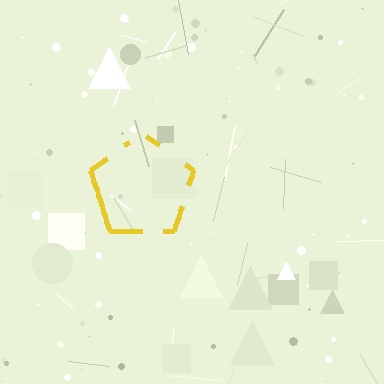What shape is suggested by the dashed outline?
The dashed outline suggests a pentagon.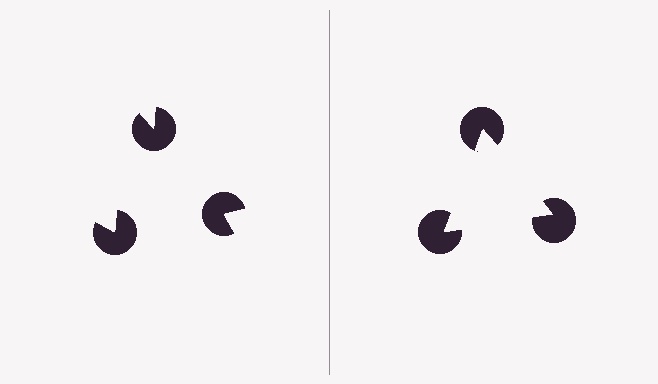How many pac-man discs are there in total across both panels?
6 — 3 on each side.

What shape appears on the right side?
An illusory triangle.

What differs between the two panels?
The pac-man discs are positioned identically on both sides; only the wedge orientations differ. On the right they align to a triangle; on the left they are misaligned.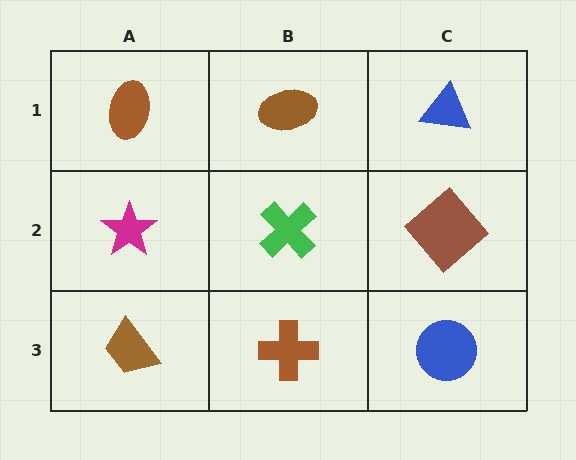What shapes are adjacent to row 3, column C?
A brown diamond (row 2, column C), a brown cross (row 3, column B).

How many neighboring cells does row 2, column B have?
4.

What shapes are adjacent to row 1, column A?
A magenta star (row 2, column A), a brown ellipse (row 1, column B).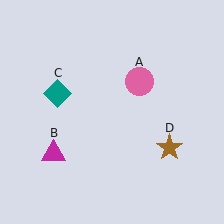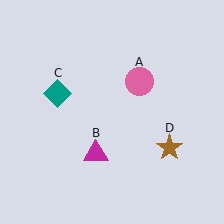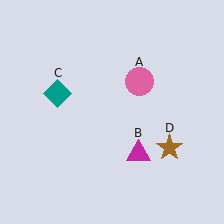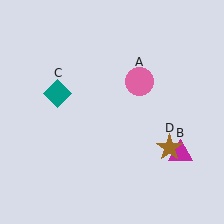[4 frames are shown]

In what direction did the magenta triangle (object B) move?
The magenta triangle (object B) moved right.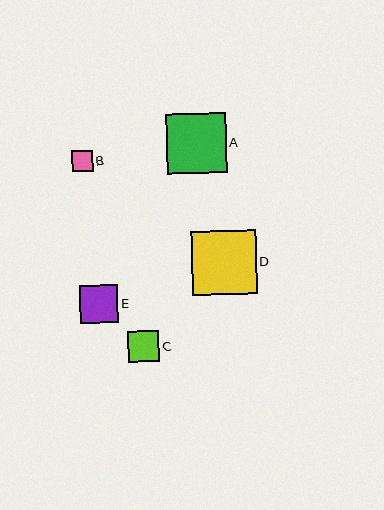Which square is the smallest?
Square B is the smallest with a size of approximately 21 pixels.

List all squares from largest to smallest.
From largest to smallest: D, A, E, C, B.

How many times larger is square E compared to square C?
Square E is approximately 1.2 times the size of square C.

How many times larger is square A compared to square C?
Square A is approximately 1.9 times the size of square C.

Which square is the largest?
Square D is the largest with a size of approximately 65 pixels.